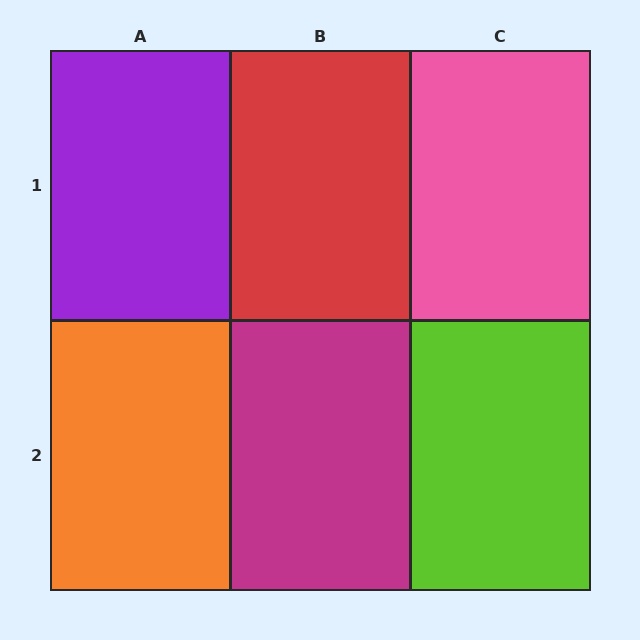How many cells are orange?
1 cell is orange.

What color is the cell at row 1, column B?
Red.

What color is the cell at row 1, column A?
Purple.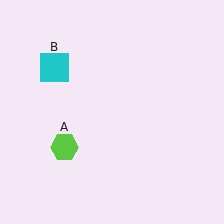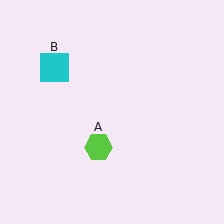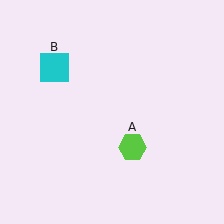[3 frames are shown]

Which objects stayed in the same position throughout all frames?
Cyan square (object B) remained stationary.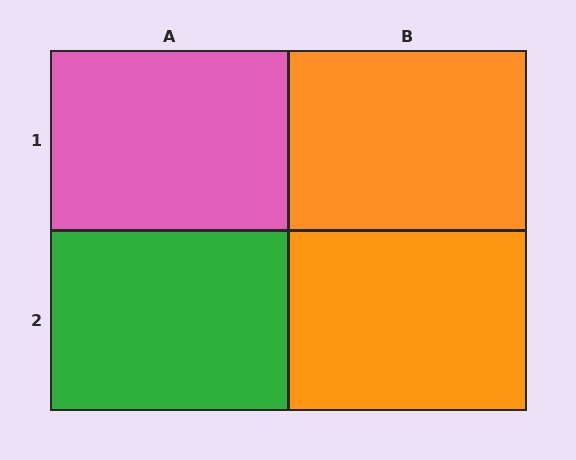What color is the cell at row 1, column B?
Orange.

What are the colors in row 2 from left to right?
Green, orange.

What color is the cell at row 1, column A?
Pink.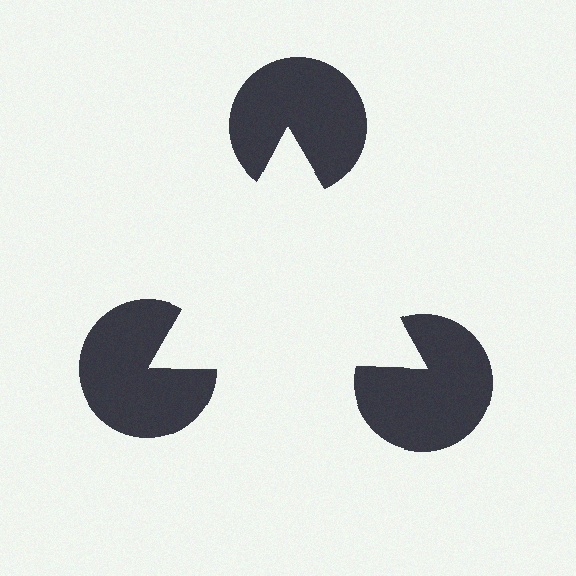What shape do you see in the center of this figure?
An illusory triangle — its edges are inferred from the aligned wedge cuts in the pac-man discs, not physically drawn.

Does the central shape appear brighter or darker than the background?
It typically appears slightly brighter than the background, even though no actual brightness change is drawn.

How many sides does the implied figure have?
3 sides.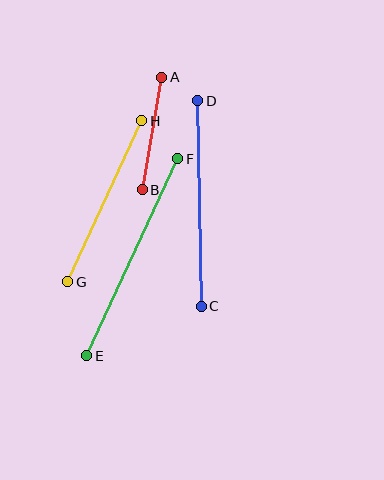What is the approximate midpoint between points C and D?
The midpoint is at approximately (199, 204) pixels.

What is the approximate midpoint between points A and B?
The midpoint is at approximately (152, 133) pixels.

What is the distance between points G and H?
The distance is approximately 177 pixels.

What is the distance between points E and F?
The distance is approximately 217 pixels.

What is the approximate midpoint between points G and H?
The midpoint is at approximately (105, 201) pixels.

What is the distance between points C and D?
The distance is approximately 206 pixels.